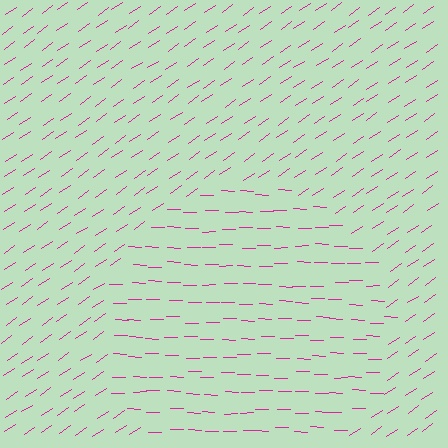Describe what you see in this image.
The image is filled with small magenta line segments. A circle region in the image has lines oriented differently from the surrounding lines, creating a visible texture boundary.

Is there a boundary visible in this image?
Yes, there is a texture boundary formed by a change in line orientation.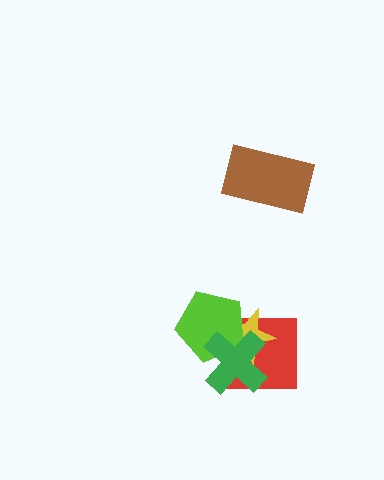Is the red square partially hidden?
Yes, it is partially covered by another shape.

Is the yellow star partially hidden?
Yes, it is partially covered by another shape.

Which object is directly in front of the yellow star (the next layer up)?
The lime pentagon is directly in front of the yellow star.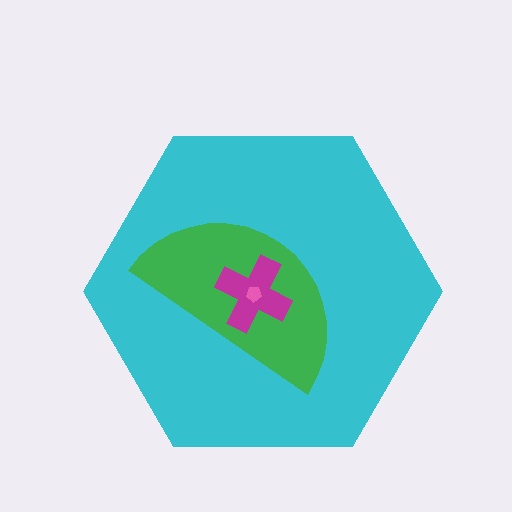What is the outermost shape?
The cyan hexagon.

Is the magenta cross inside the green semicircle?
Yes.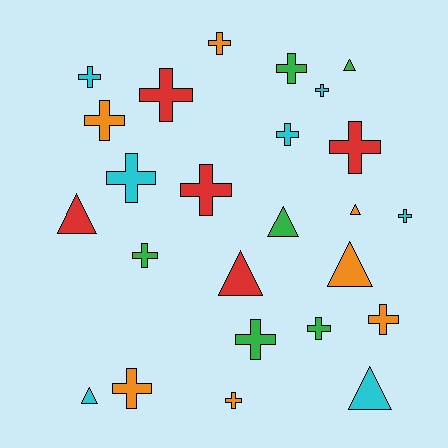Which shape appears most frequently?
Cross, with 17 objects.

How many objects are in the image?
There are 25 objects.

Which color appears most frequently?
Orange, with 7 objects.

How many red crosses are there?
There are 3 red crosses.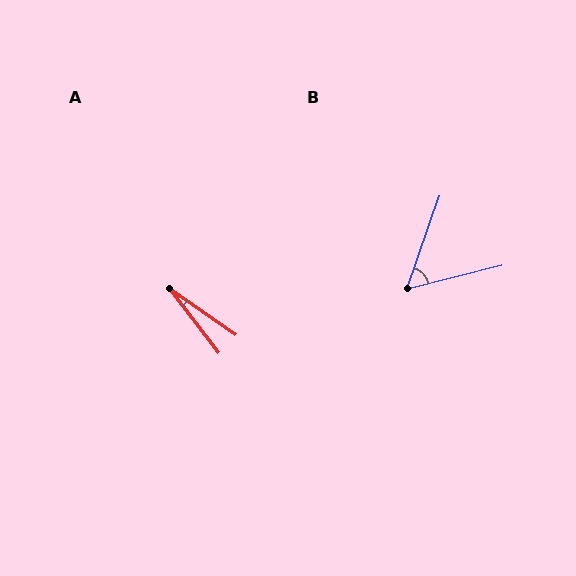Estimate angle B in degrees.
Approximately 57 degrees.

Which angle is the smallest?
A, at approximately 18 degrees.